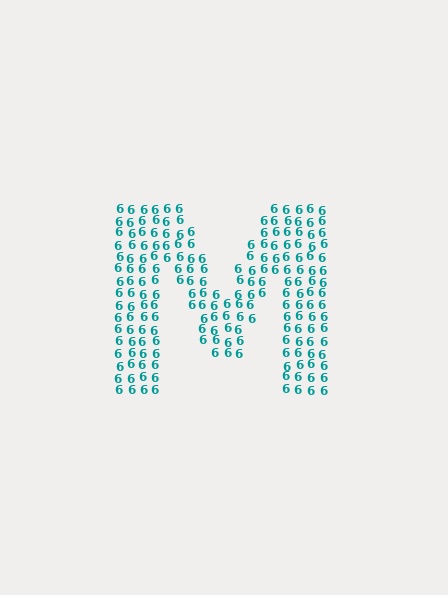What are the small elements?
The small elements are digit 6's.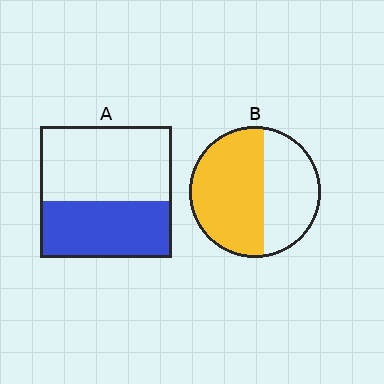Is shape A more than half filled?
No.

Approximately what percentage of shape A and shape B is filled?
A is approximately 45% and B is approximately 60%.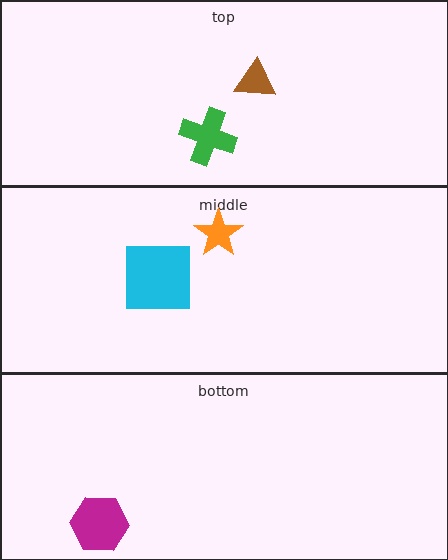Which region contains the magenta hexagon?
The bottom region.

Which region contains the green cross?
The top region.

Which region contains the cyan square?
The middle region.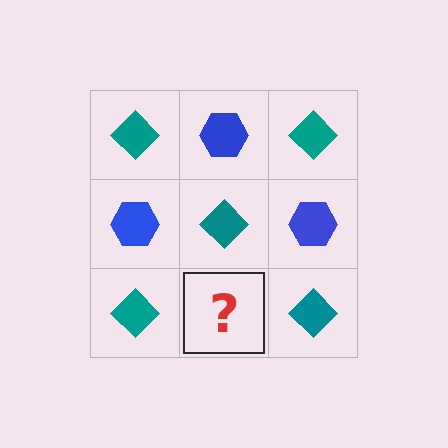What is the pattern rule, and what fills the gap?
The rule is that it alternates teal diamond and blue hexagon in a checkerboard pattern. The gap should be filled with a blue hexagon.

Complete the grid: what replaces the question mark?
The question mark should be replaced with a blue hexagon.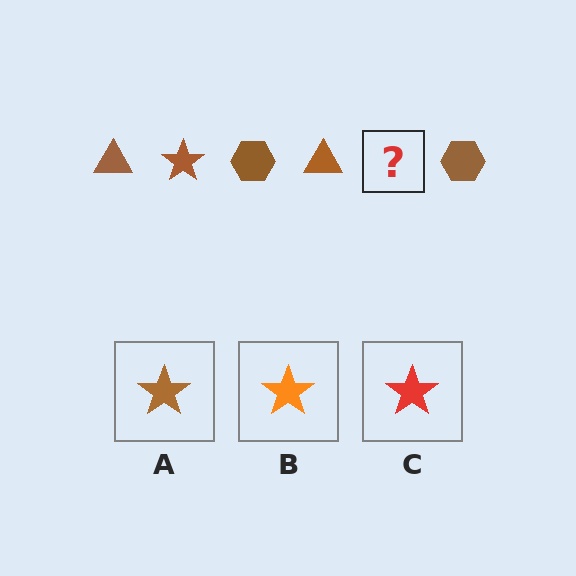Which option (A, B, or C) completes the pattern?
A.